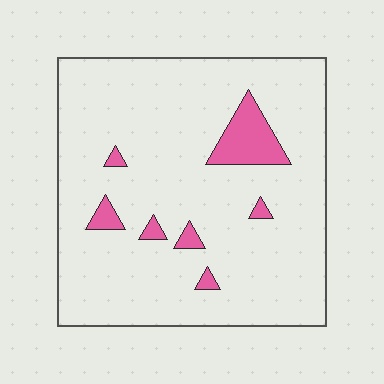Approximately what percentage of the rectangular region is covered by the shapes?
Approximately 10%.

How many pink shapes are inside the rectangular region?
7.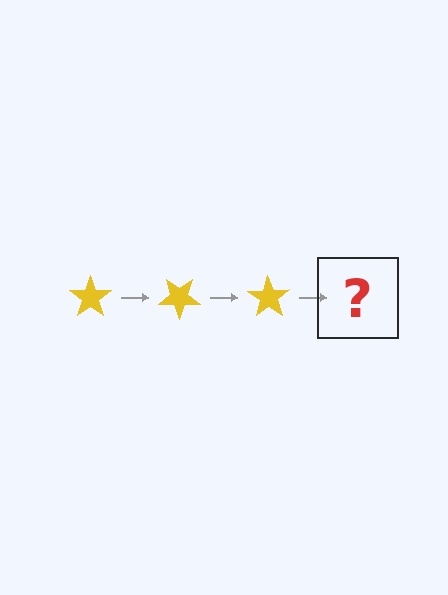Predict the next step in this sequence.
The next step is a yellow star rotated 105 degrees.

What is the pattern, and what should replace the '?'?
The pattern is that the star rotates 35 degrees each step. The '?' should be a yellow star rotated 105 degrees.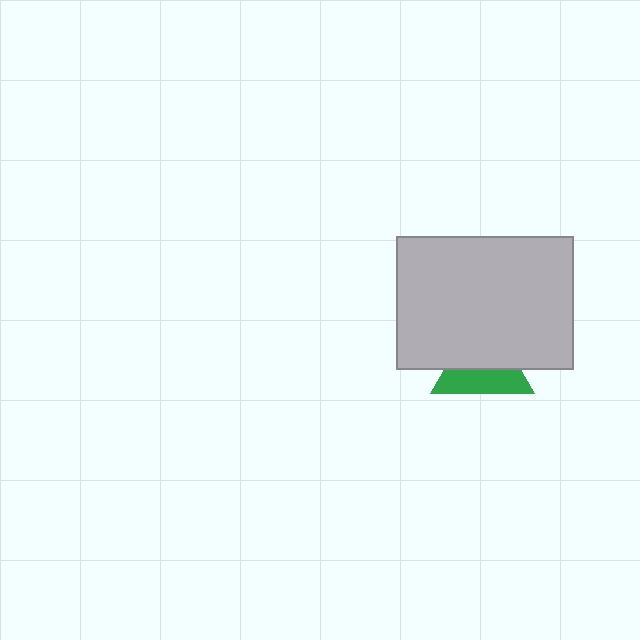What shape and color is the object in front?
The object in front is a light gray rectangle.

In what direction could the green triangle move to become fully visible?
The green triangle could move down. That would shift it out from behind the light gray rectangle entirely.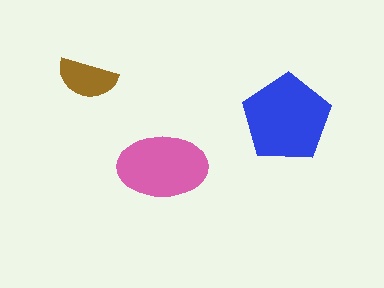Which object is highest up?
The brown semicircle is topmost.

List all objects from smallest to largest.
The brown semicircle, the pink ellipse, the blue pentagon.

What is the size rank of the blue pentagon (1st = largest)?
1st.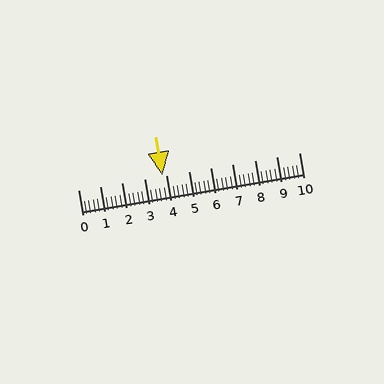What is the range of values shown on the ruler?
The ruler shows values from 0 to 10.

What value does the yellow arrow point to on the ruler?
The yellow arrow points to approximately 3.8.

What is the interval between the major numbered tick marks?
The major tick marks are spaced 1 units apart.